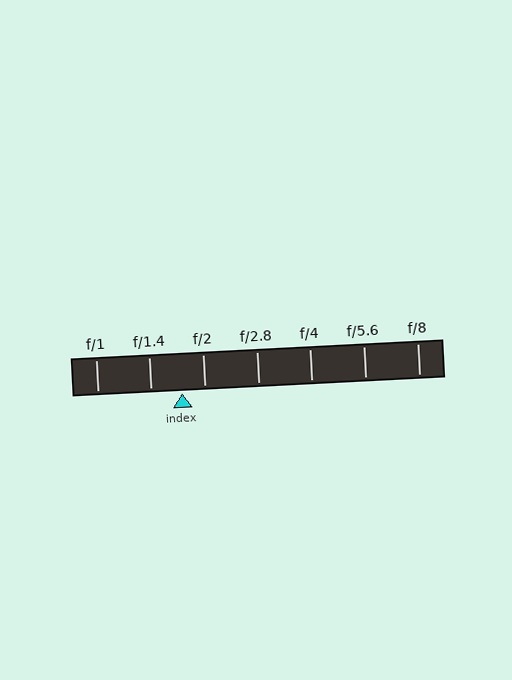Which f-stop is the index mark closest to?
The index mark is closest to f/2.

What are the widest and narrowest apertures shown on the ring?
The widest aperture shown is f/1 and the narrowest is f/8.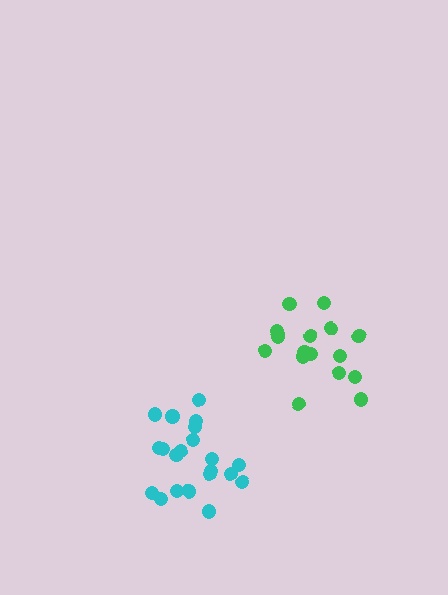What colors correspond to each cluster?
The clusters are colored: green, cyan.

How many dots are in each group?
Group 1: 16 dots, Group 2: 21 dots (37 total).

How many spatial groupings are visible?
There are 2 spatial groupings.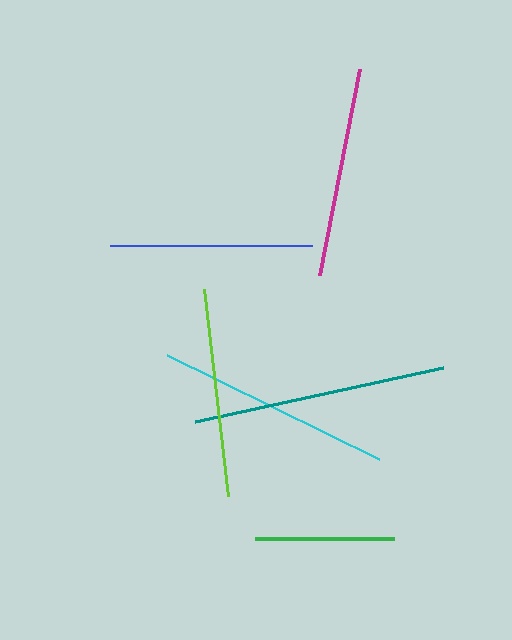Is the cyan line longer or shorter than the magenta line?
The cyan line is longer than the magenta line.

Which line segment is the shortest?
The green line is the shortest at approximately 138 pixels.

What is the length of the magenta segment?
The magenta segment is approximately 210 pixels long.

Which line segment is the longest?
The teal line is the longest at approximately 254 pixels.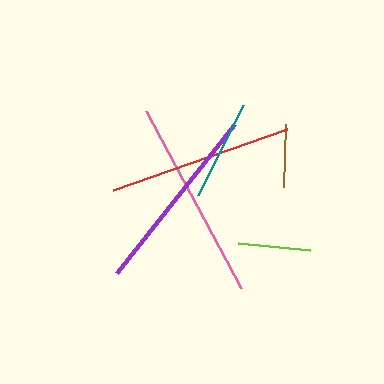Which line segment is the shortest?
The brown line is the shortest at approximately 63 pixels.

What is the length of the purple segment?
The purple segment is approximately 190 pixels long.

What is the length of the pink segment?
The pink segment is approximately 201 pixels long.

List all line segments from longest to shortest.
From longest to shortest: pink, purple, red, teal, lime, brown.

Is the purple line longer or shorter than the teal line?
The purple line is longer than the teal line.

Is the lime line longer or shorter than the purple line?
The purple line is longer than the lime line.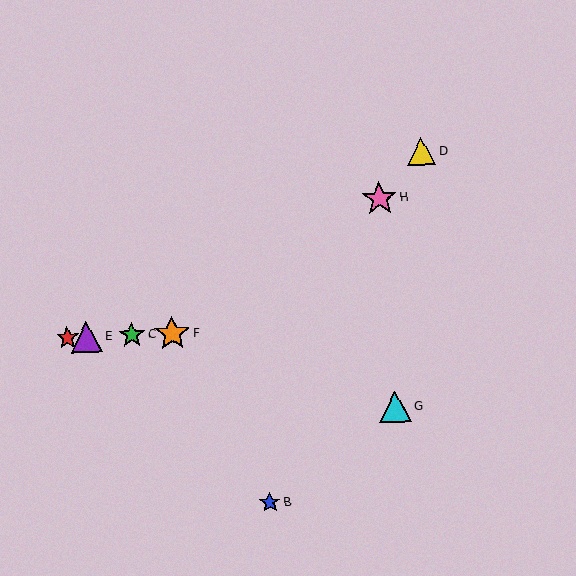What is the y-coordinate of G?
Object G is at y≈407.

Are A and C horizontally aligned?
Yes, both are at y≈338.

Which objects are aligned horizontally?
Objects A, C, E, F are aligned horizontally.